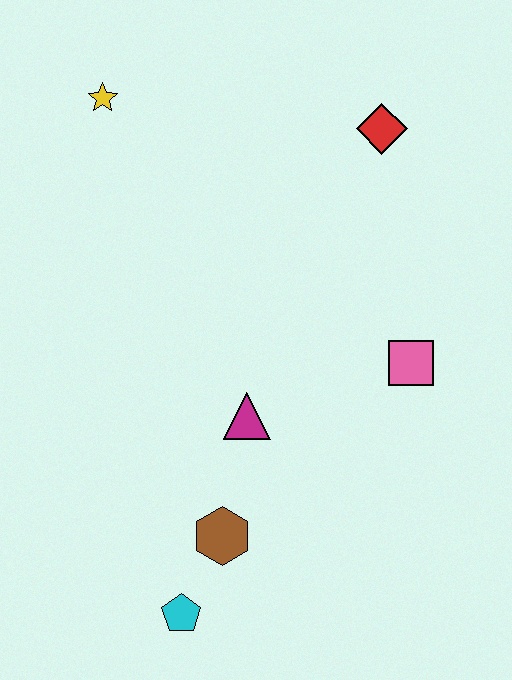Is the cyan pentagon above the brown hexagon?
No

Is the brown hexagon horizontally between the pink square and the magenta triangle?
No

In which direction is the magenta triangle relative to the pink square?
The magenta triangle is to the left of the pink square.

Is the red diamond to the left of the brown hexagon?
No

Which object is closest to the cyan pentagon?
The brown hexagon is closest to the cyan pentagon.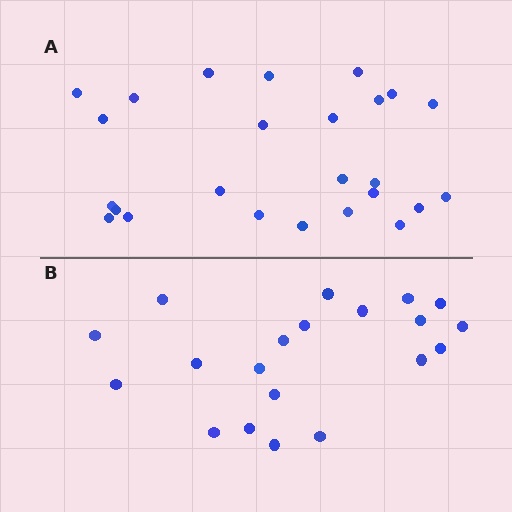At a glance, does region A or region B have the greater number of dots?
Region A (the top region) has more dots.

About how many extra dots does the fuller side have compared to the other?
Region A has about 5 more dots than region B.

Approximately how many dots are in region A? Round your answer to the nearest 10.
About 20 dots. (The exact count is 25, which rounds to 20.)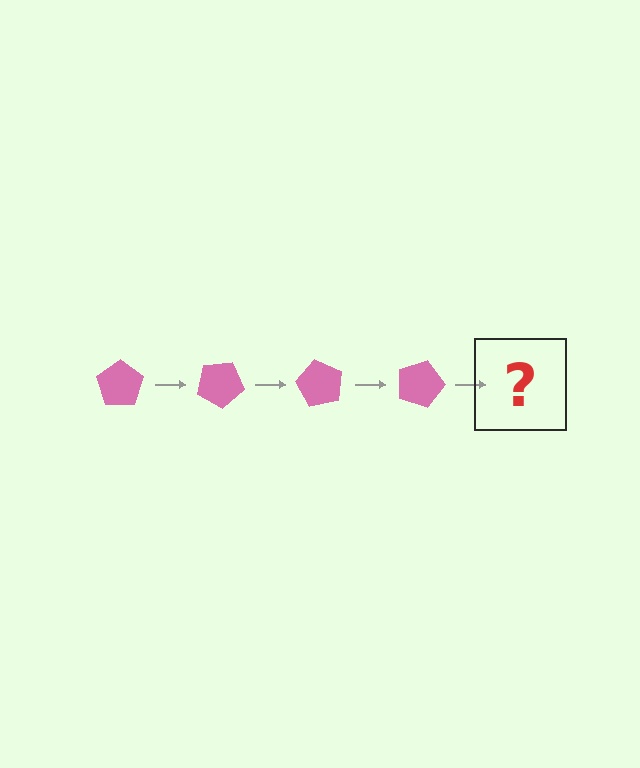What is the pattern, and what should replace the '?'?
The pattern is that the pentagon rotates 30 degrees each step. The '?' should be a pink pentagon rotated 120 degrees.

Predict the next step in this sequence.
The next step is a pink pentagon rotated 120 degrees.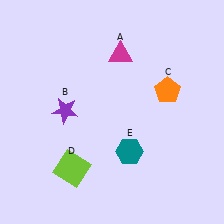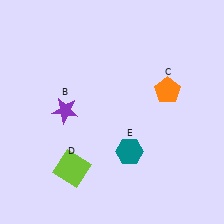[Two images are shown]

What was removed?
The magenta triangle (A) was removed in Image 2.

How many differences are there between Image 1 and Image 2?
There is 1 difference between the two images.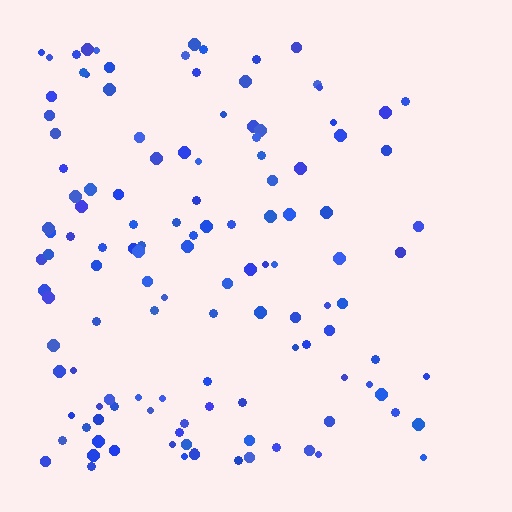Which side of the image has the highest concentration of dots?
The left.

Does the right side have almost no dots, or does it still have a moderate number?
Still a moderate number, just noticeably fewer than the left.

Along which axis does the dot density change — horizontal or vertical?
Horizontal.